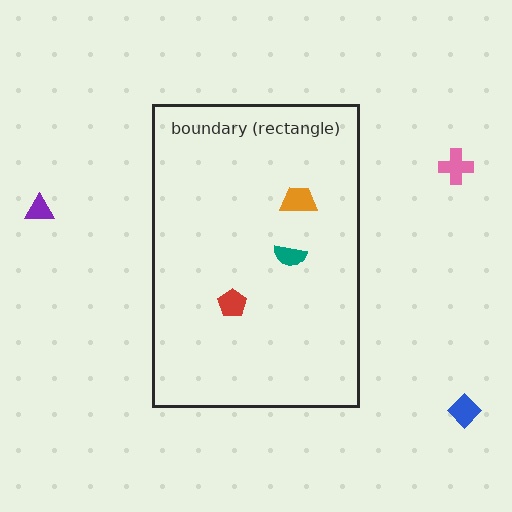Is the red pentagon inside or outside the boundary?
Inside.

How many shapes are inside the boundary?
3 inside, 3 outside.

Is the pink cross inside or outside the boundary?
Outside.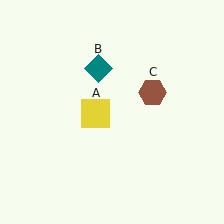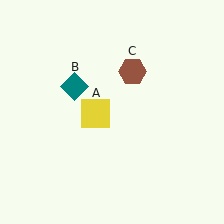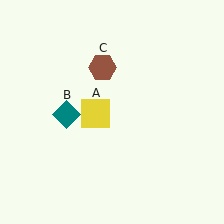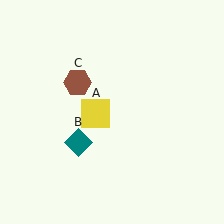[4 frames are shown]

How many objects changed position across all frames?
2 objects changed position: teal diamond (object B), brown hexagon (object C).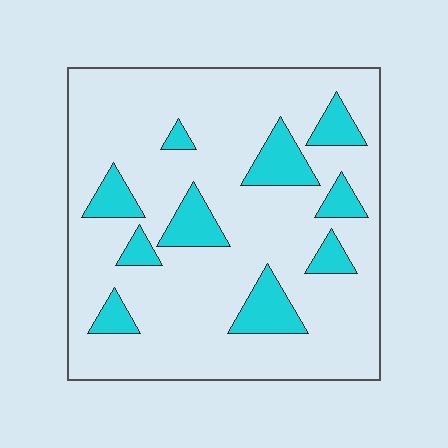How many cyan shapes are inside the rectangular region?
10.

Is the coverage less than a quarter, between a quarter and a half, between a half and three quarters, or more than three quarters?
Less than a quarter.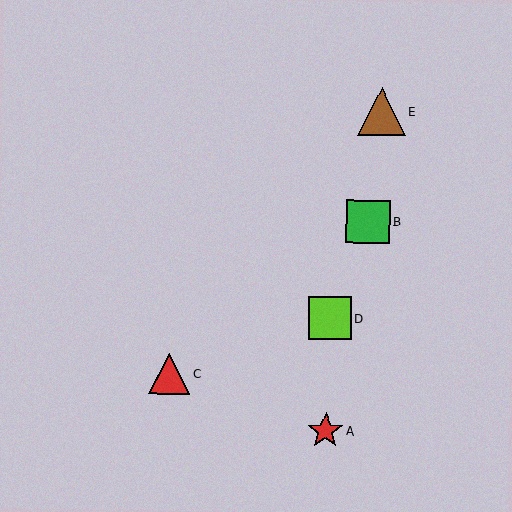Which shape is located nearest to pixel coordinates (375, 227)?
The green square (labeled B) at (368, 222) is nearest to that location.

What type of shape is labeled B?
Shape B is a green square.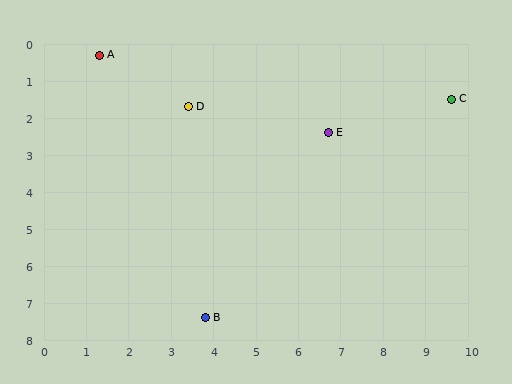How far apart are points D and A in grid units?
Points D and A are about 2.5 grid units apart.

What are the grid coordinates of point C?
Point C is at approximately (9.6, 1.5).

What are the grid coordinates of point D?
Point D is at approximately (3.4, 1.7).